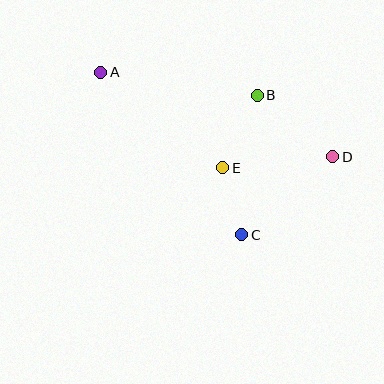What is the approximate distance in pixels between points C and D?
The distance between C and D is approximately 120 pixels.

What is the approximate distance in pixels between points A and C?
The distance between A and C is approximately 215 pixels.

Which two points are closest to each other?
Points C and E are closest to each other.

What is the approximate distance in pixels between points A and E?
The distance between A and E is approximately 155 pixels.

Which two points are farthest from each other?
Points A and D are farthest from each other.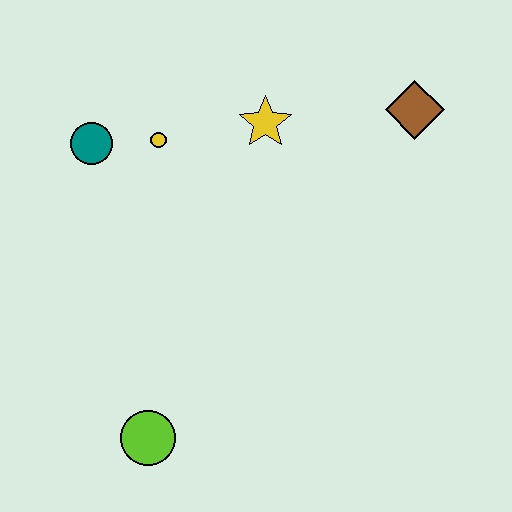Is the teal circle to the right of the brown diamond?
No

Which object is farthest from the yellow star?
The lime circle is farthest from the yellow star.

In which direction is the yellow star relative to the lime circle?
The yellow star is above the lime circle.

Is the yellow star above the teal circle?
Yes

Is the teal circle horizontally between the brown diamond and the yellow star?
No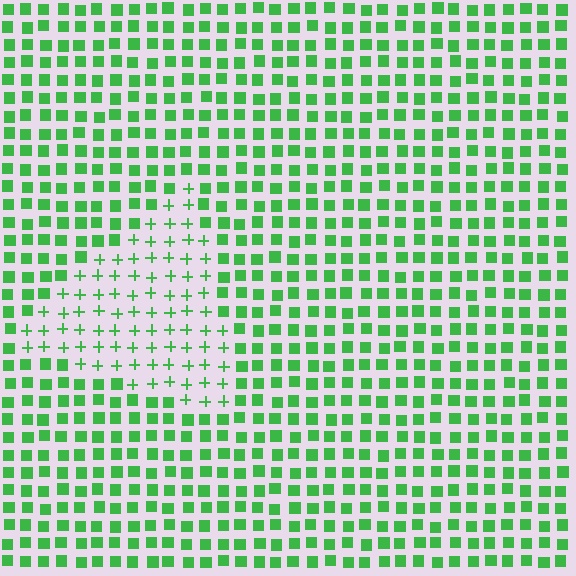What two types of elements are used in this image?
The image uses plus signs inside the triangle region and squares outside it.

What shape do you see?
I see a triangle.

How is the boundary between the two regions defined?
The boundary is defined by a change in element shape: plus signs inside vs. squares outside. All elements share the same color and spacing.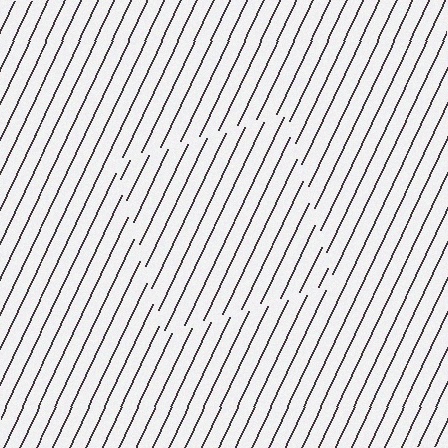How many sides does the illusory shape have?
4 sides — the line-ends trace a square.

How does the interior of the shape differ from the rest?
The interior of the shape contains the same grating, shifted by half a period — the contour is defined by the phase discontinuity where line-ends from the inner and outer gratings abut.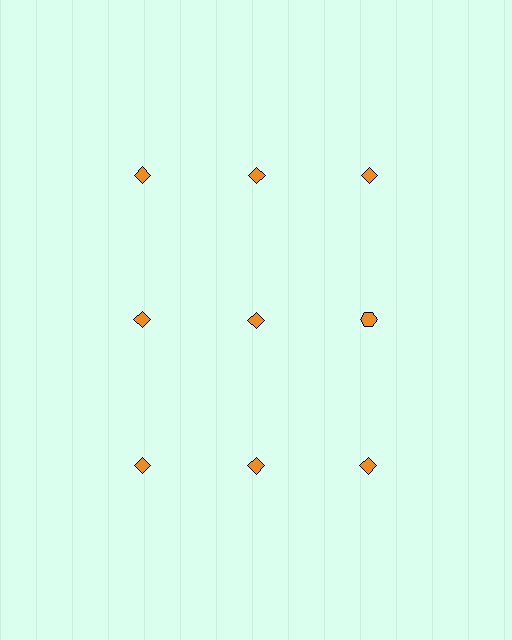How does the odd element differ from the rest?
It has a different shape: hexagon instead of diamond.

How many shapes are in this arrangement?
There are 9 shapes arranged in a grid pattern.